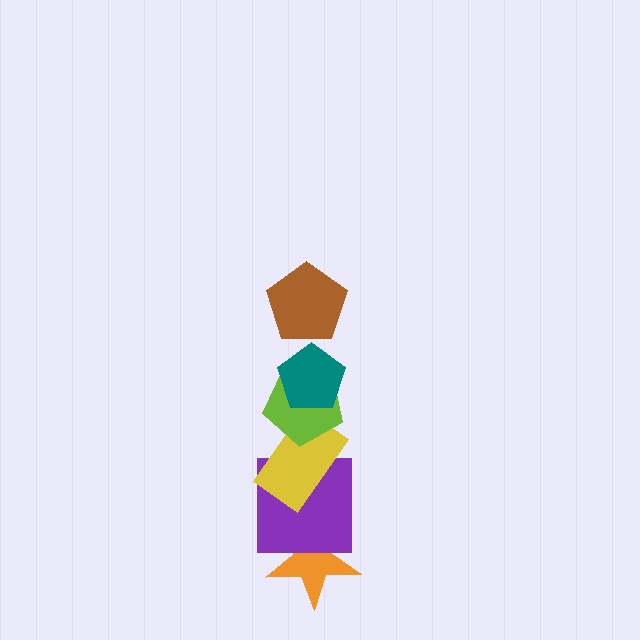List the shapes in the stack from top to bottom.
From top to bottom: the brown pentagon, the teal pentagon, the lime pentagon, the yellow rectangle, the purple square, the orange star.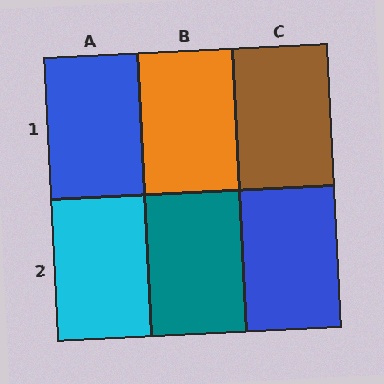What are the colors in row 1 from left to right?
Blue, orange, brown.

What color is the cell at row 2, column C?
Blue.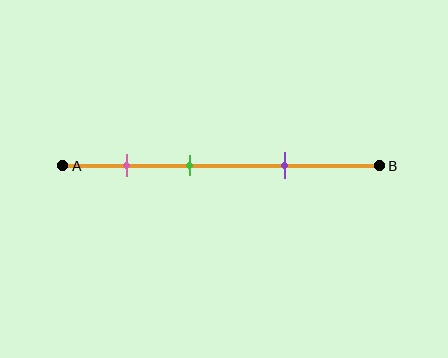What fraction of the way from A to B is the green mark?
The green mark is approximately 40% (0.4) of the way from A to B.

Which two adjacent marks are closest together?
The pink and green marks are the closest adjacent pair.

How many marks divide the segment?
There are 3 marks dividing the segment.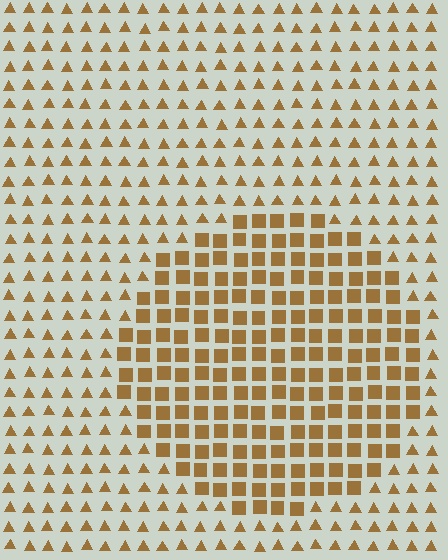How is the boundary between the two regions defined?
The boundary is defined by a change in element shape: squares inside vs. triangles outside. All elements share the same color and spacing.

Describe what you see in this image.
The image is filled with small brown elements arranged in a uniform grid. A circle-shaped region contains squares, while the surrounding area contains triangles. The boundary is defined purely by the change in element shape.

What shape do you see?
I see a circle.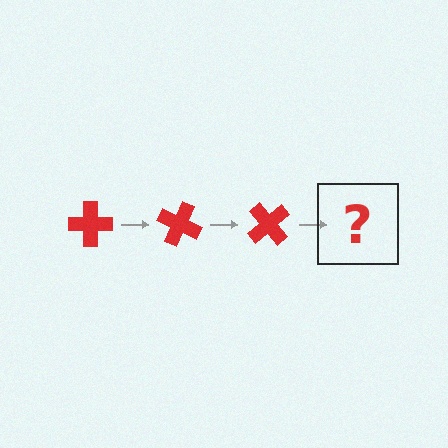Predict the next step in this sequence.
The next step is a red cross rotated 75 degrees.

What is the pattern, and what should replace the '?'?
The pattern is that the cross rotates 25 degrees each step. The '?' should be a red cross rotated 75 degrees.